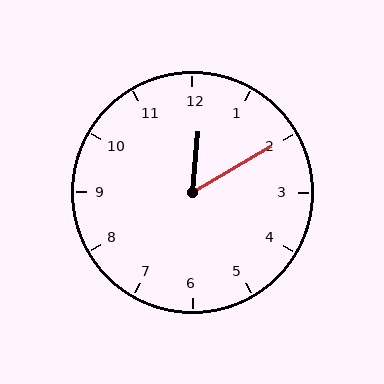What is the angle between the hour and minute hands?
Approximately 55 degrees.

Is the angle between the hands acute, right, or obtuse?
It is acute.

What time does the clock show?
12:10.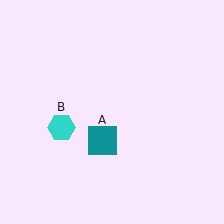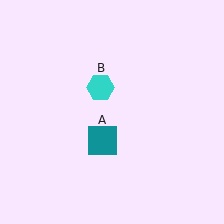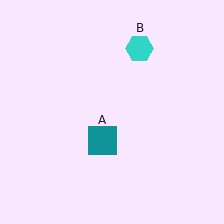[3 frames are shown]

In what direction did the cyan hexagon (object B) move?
The cyan hexagon (object B) moved up and to the right.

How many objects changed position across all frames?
1 object changed position: cyan hexagon (object B).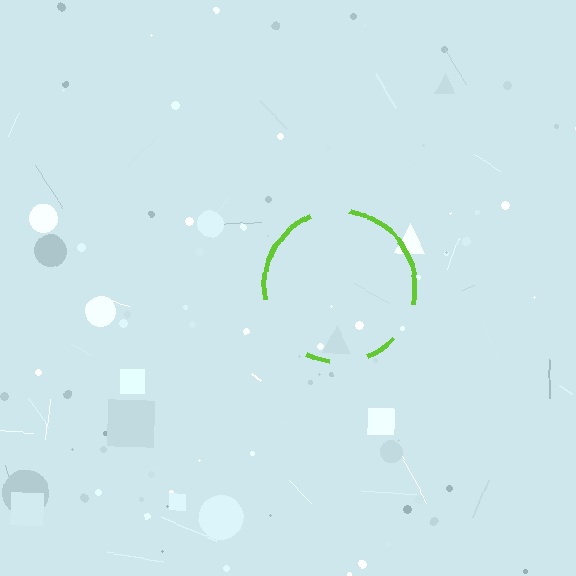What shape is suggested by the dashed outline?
The dashed outline suggests a circle.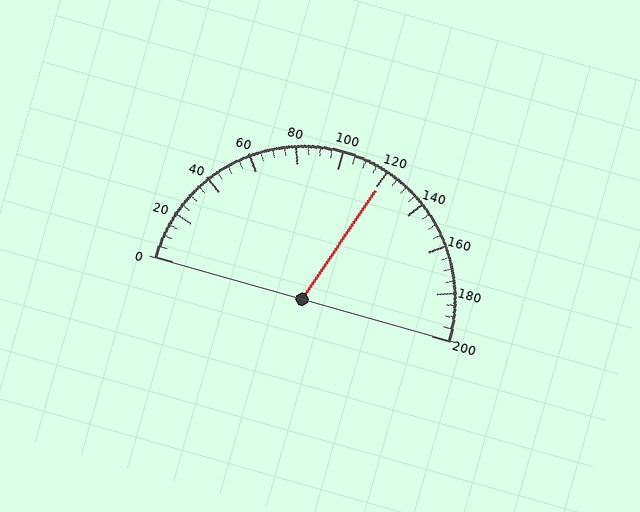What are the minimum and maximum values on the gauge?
The gauge ranges from 0 to 200.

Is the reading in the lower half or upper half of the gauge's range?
The reading is in the upper half of the range (0 to 200).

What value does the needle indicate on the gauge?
The needle indicates approximately 120.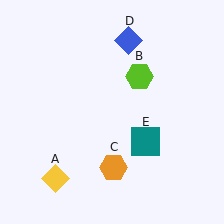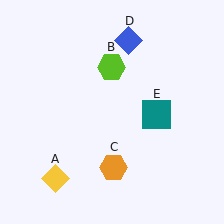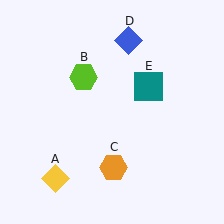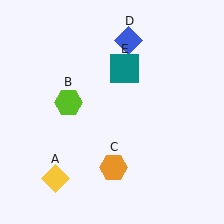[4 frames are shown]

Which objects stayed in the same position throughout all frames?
Yellow diamond (object A) and orange hexagon (object C) and blue diamond (object D) remained stationary.